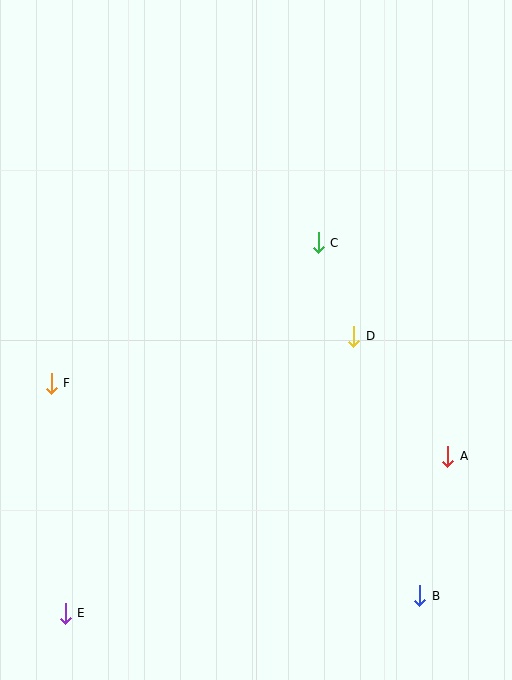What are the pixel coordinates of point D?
Point D is at (354, 336).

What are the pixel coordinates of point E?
Point E is at (65, 613).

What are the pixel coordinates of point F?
Point F is at (51, 383).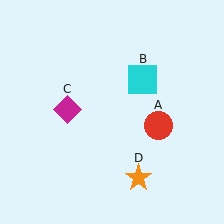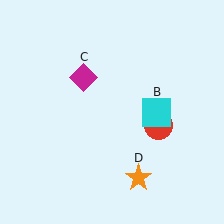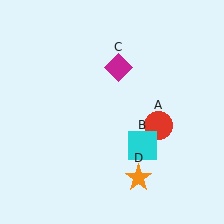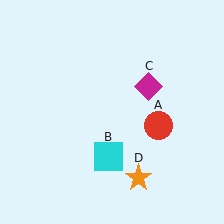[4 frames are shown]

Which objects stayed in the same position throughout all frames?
Red circle (object A) and orange star (object D) remained stationary.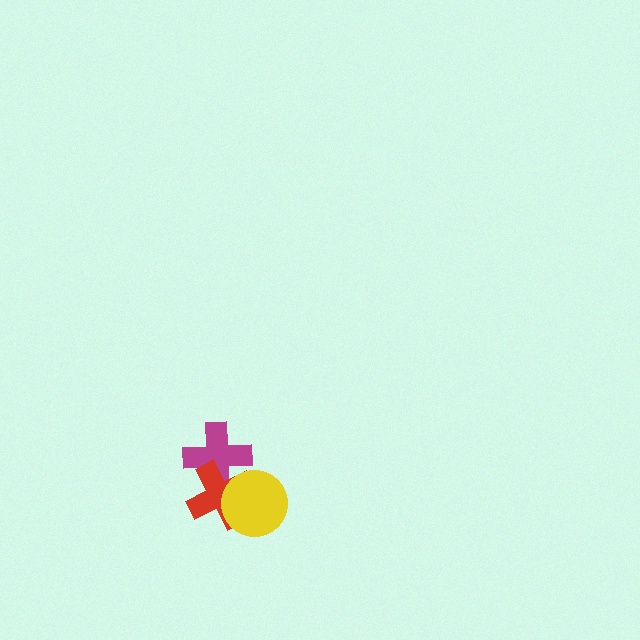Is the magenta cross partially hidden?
Yes, it is partially covered by another shape.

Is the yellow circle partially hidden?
No, no other shape covers it.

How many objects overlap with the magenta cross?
2 objects overlap with the magenta cross.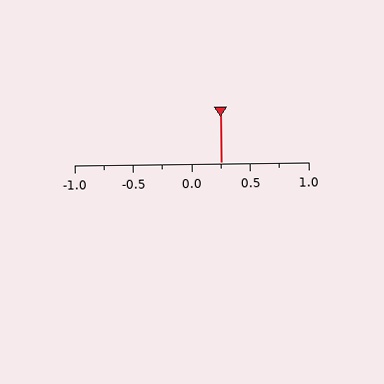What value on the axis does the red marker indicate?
The marker indicates approximately 0.25.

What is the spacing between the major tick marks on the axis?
The major ticks are spaced 0.5 apart.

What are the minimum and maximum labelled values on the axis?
The axis runs from -1.0 to 1.0.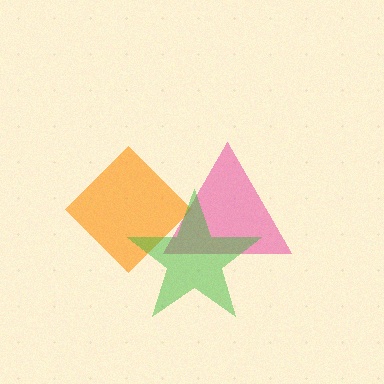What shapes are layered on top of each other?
The layered shapes are: an orange diamond, a pink triangle, a green star.